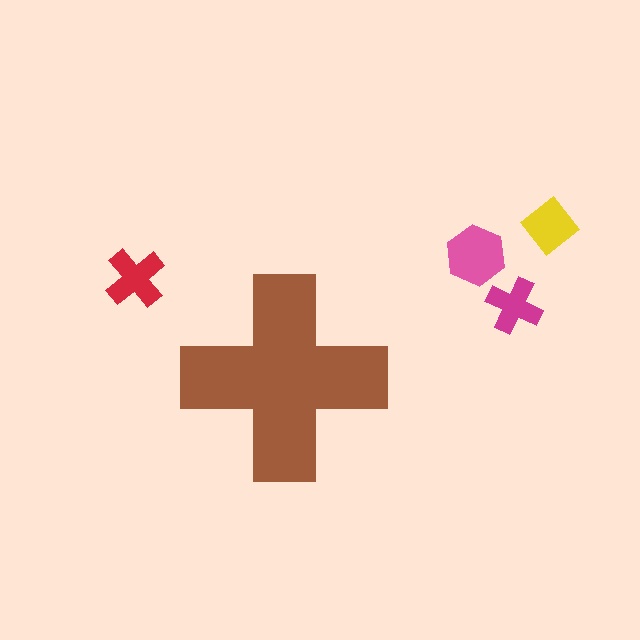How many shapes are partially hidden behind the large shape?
0 shapes are partially hidden.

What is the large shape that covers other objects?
A brown cross.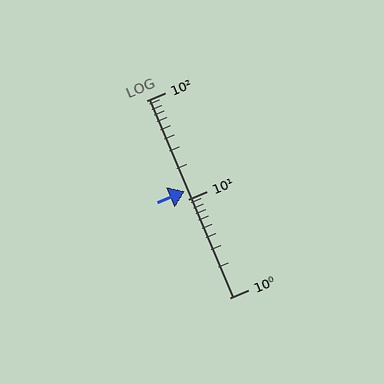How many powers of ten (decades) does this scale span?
The scale spans 2 decades, from 1 to 100.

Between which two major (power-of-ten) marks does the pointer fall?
The pointer is between 10 and 100.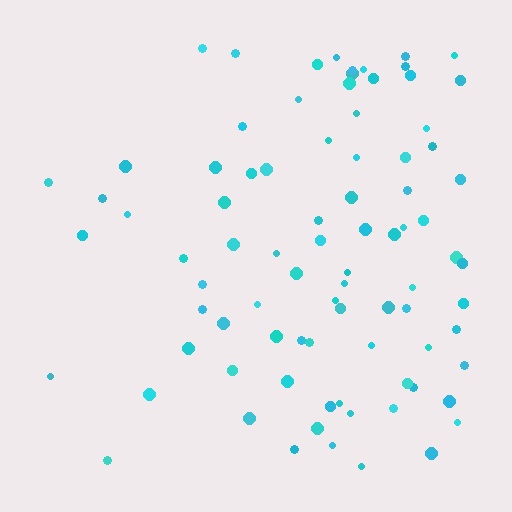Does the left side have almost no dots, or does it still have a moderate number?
Still a moderate number, just noticeably fewer than the right.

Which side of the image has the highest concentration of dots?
The right.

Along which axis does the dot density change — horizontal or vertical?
Horizontal.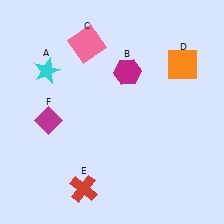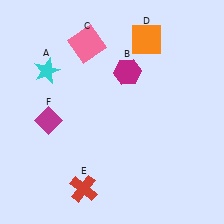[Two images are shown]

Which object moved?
The orange square (D) moved left.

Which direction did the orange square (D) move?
The orange square (D) moved left.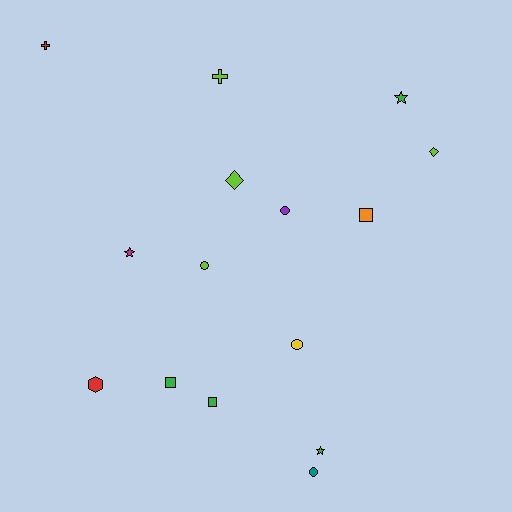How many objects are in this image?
There are 15 objects.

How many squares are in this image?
There are 3 squares.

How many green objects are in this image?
There are 4 green objects.